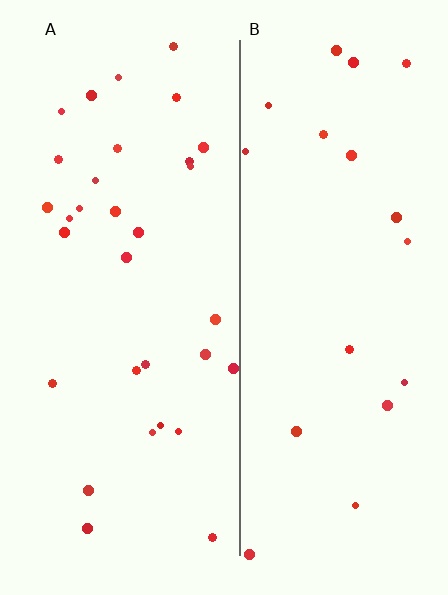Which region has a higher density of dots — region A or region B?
A (the left).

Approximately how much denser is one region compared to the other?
Approximately 1.7× — region A over region B.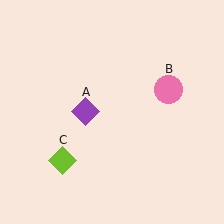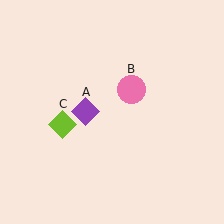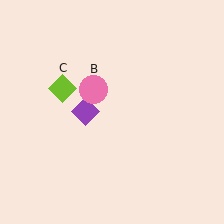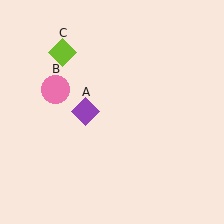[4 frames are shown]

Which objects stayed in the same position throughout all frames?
Purple diamond (object A) remained stationary.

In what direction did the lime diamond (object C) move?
The lime diamond (object C) moved up.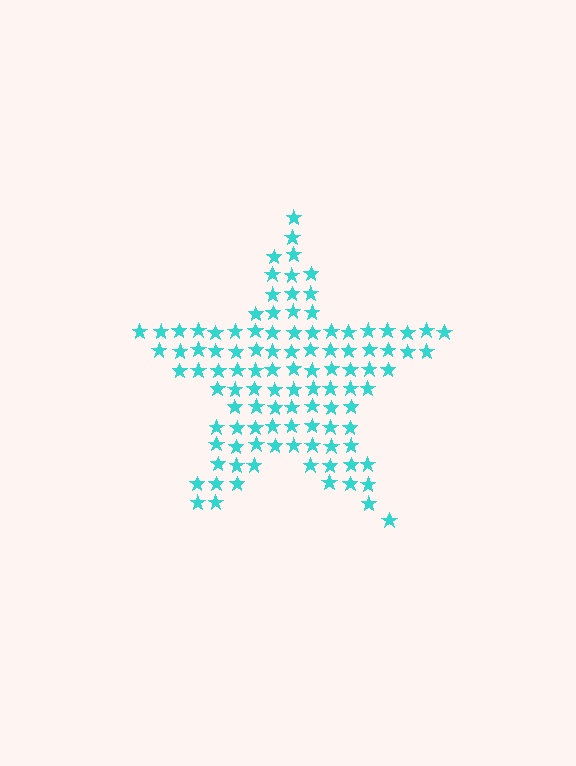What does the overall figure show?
The overall figure shows a star.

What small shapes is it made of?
It is made of small stars.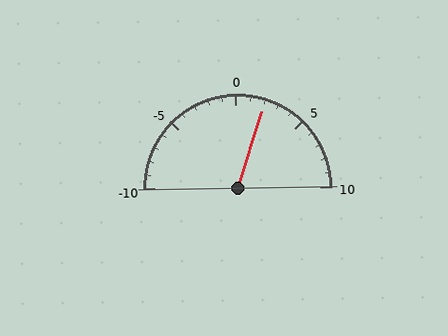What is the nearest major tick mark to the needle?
The nearest major tick mark is 0.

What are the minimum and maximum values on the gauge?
The gauge ranges from -10 to 10.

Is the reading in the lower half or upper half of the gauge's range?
The reading is in the upper half of the range (-10 to 10).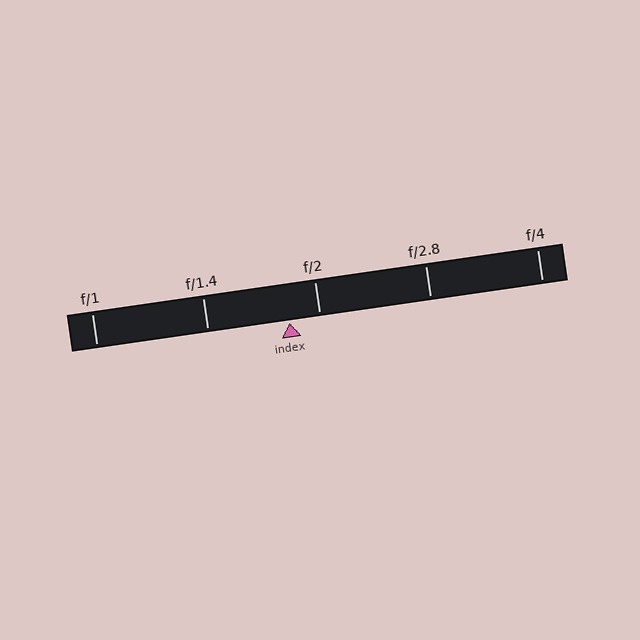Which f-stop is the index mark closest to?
The index mark is closest to f/2.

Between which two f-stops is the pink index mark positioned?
The index mark is between f/1.4 and f/2.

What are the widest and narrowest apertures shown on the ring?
The widest aperture shown is f/1 and the narrowest is f/4.